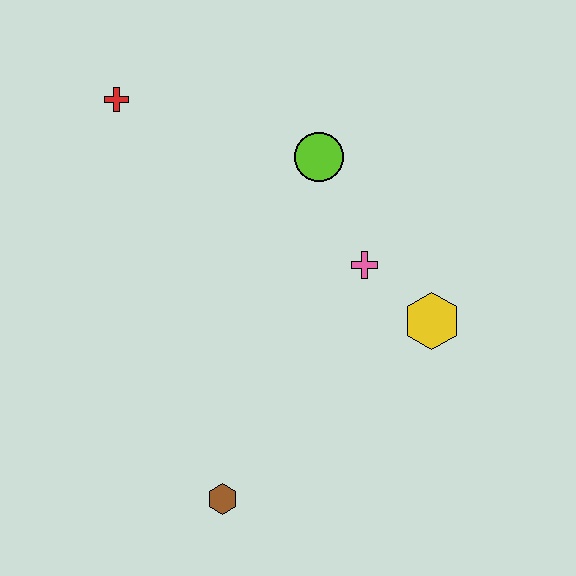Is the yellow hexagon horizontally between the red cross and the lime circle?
No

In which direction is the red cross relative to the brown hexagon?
The red cross is above the brown hexagon.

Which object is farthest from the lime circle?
The brown hexagon is farthest from the lime circle.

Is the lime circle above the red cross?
No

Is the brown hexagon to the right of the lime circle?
No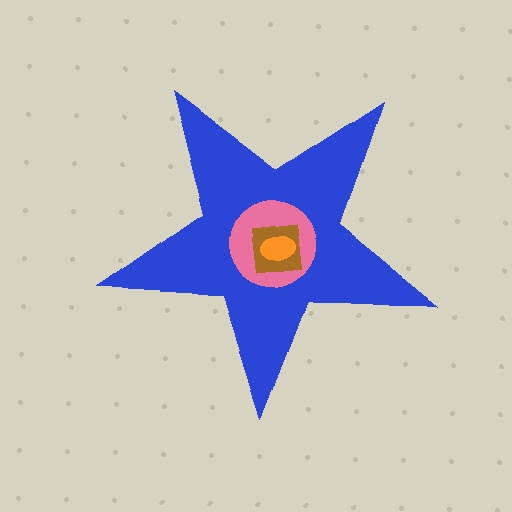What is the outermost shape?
The blue star.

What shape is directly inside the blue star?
The pink circle.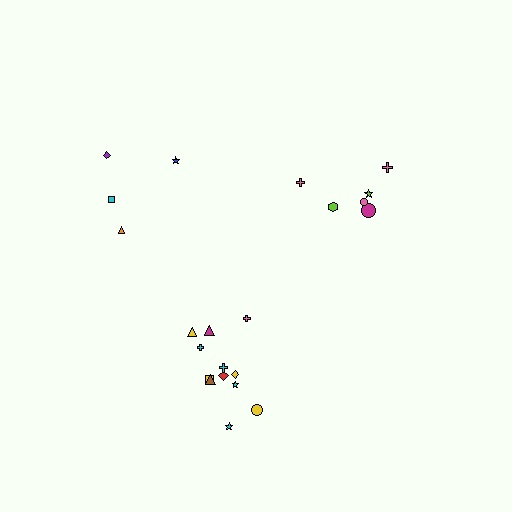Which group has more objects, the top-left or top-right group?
The top-right group.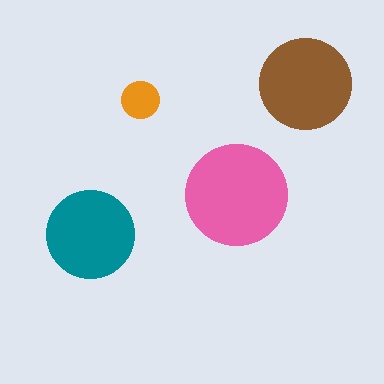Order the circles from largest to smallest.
the pink one, the brown one, the teal one, the orange one.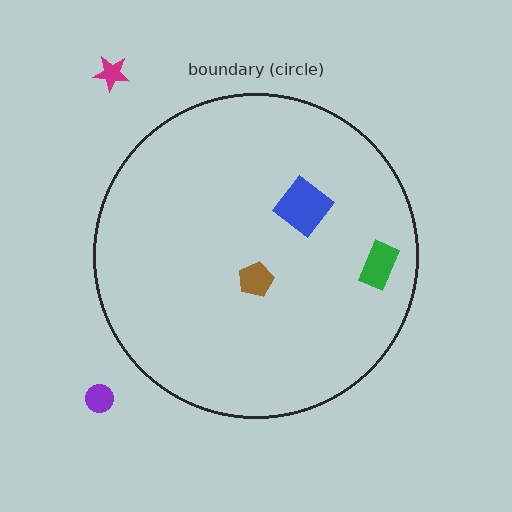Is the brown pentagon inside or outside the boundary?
Inside.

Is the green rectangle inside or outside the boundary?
Inside.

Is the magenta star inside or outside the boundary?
Outside.